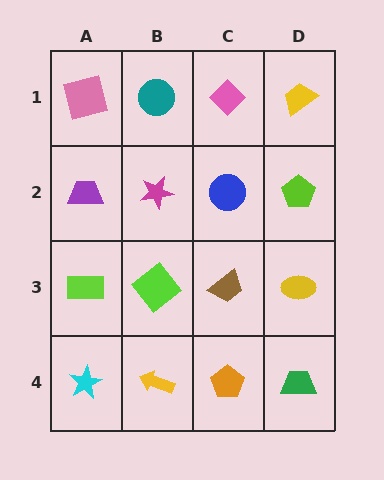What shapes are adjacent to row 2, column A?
A pink square (row 1, column A), a lime rectangle (row 3, column A), a magenta star (row 2, column B).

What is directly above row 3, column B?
A magenta star.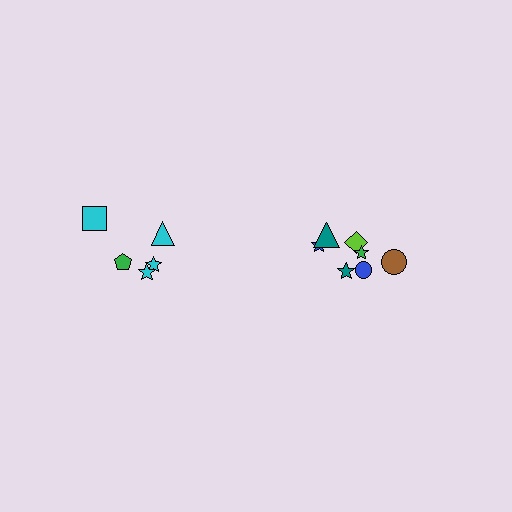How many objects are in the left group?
There are 5 objects.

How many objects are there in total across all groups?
There are 12 objects.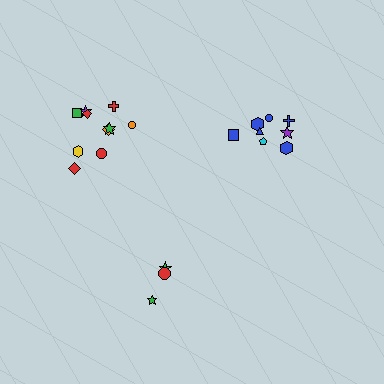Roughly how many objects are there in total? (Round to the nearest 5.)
Roughly 20 objects in total.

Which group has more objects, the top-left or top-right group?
The top-left group.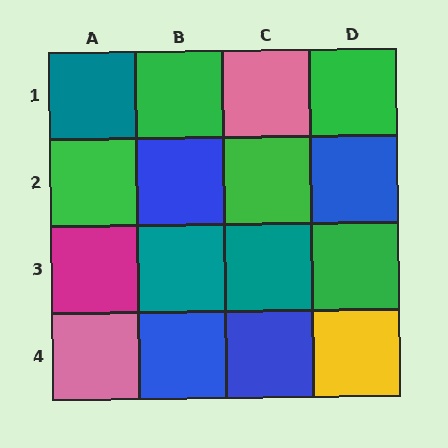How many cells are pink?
2 cells are pink.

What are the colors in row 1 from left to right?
Teal, green, pink, green.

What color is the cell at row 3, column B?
Teal.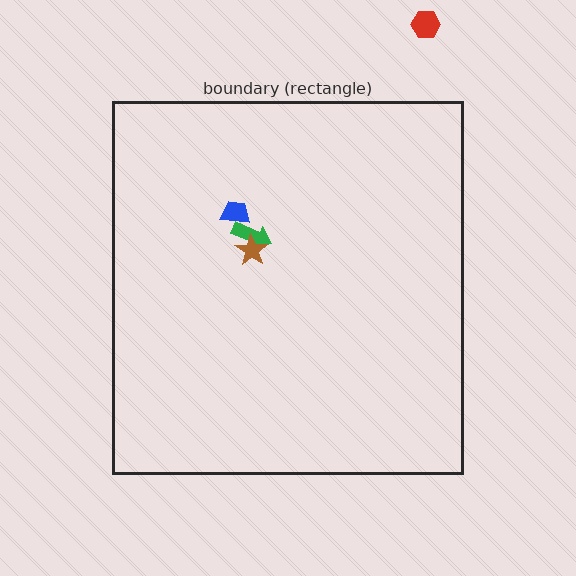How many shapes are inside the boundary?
3 inside, 1 outside.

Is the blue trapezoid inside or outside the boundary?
Inside.